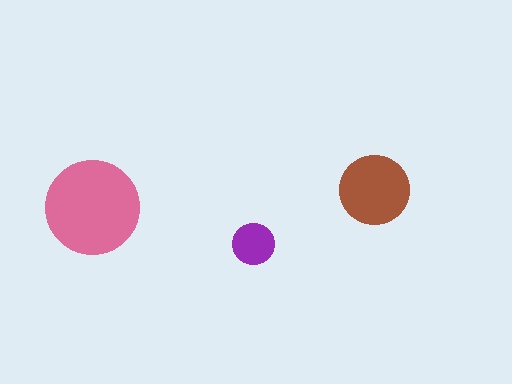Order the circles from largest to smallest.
the pink one, the brown one, the purple one.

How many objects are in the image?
There are 3 objects in the image.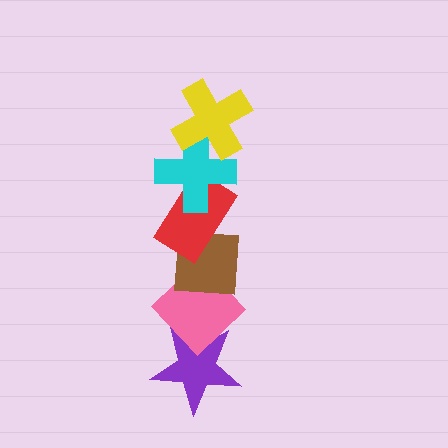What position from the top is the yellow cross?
The yellow cross is 1st from the top.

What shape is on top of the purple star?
The pink diamond is on top of the purple star.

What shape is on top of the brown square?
The red rectangle is on top of the brown square.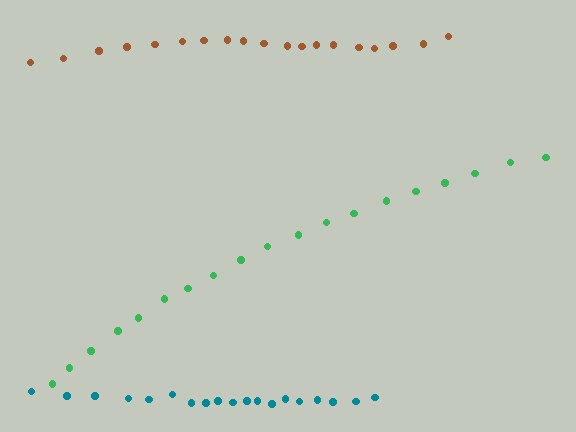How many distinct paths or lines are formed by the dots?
There are 3 distinct paths.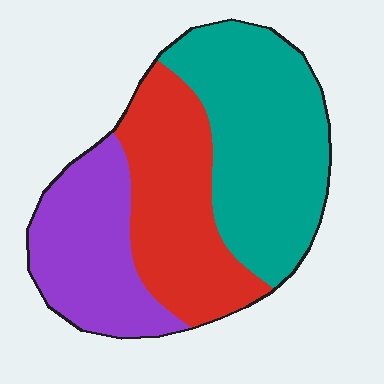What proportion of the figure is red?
Red takes up between a sixth and a third of the figure.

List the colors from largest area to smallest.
From largest to smallest: teal, red, purple.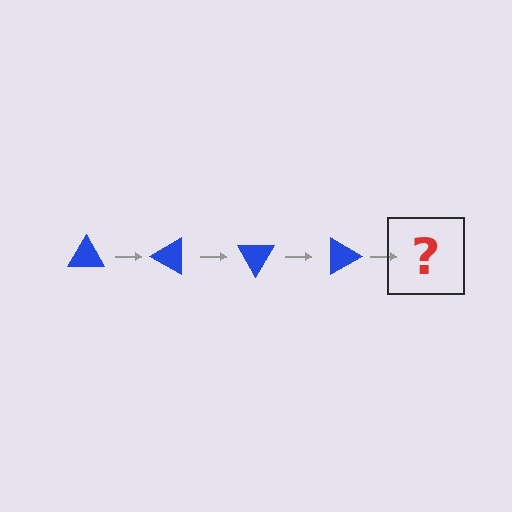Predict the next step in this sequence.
The next step is a blue triangle rotated 120 degrees.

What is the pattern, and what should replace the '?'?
The pattern is that the triangle rotates 30 degrees each step. The '?' should be a blue triangle rotated 120 degrees.